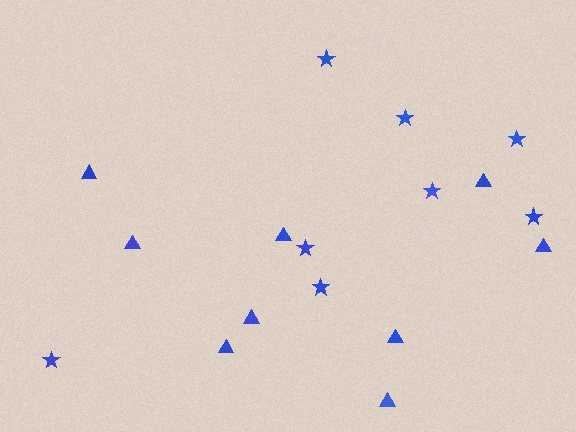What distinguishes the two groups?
There are 2 groups: one group of stars (8) and one group of triangles (9).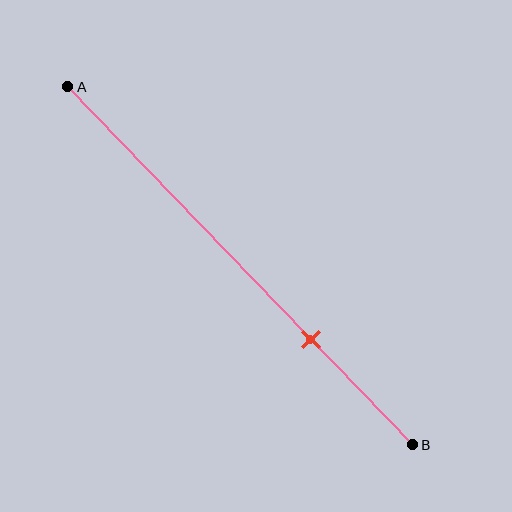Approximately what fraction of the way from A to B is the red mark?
The red mark is approximately 70% of the way from A to B.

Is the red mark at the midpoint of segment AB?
No, the mark is at about 70% from A, not at the 50% midpoint.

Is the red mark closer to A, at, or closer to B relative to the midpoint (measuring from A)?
The red mark is closer to point B than the midpoint of segment AB.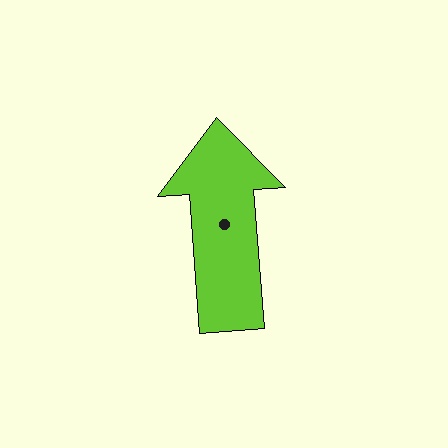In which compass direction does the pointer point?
North.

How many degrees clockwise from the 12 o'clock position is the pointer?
Approximately 356 degrees.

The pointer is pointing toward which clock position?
Roughly 12 o'clock.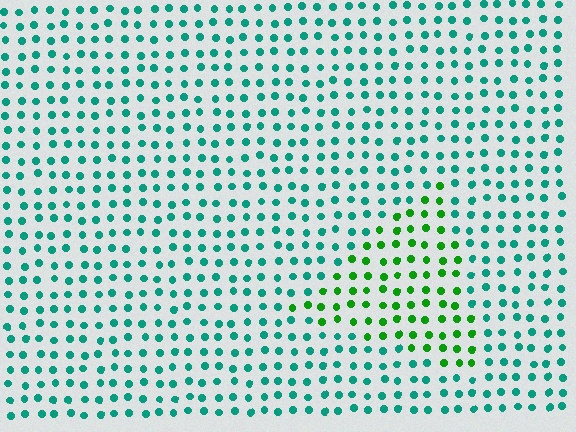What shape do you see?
I see a triangle.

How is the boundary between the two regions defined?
The boundary is defined purely by a slight shift in hue (about 47 degrees). Spacing, size, and orientation are identical on both sides.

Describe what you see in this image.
The image is filled with small teal elements in a uniform arrangement. A triangle-shaped region is visible where the elements are tinted to a slightly different hue, forming a subtle color boundary.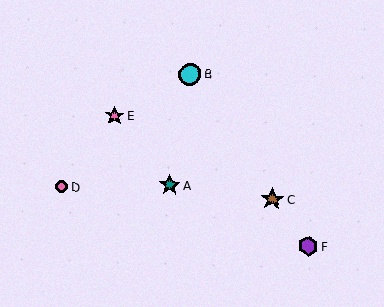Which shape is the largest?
The cyan circle (labeled B) is the largest.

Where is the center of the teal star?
The center of the teal star is at (170, 185).